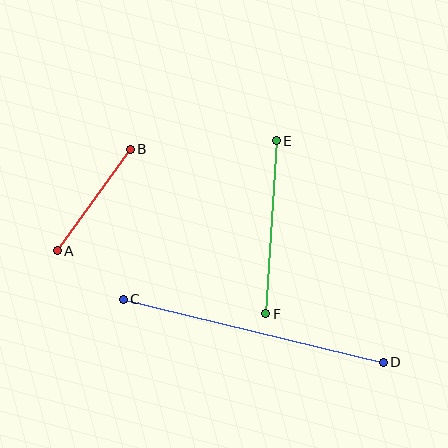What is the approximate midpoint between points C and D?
The midpoint is at approximately (253, 331) pixels.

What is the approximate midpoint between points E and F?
The midpoint is at approximately (271, 227) pixels.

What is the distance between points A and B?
The distance is approximately 125 pixels.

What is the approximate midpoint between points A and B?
The midpoint is at approximately (94, 200) pixels.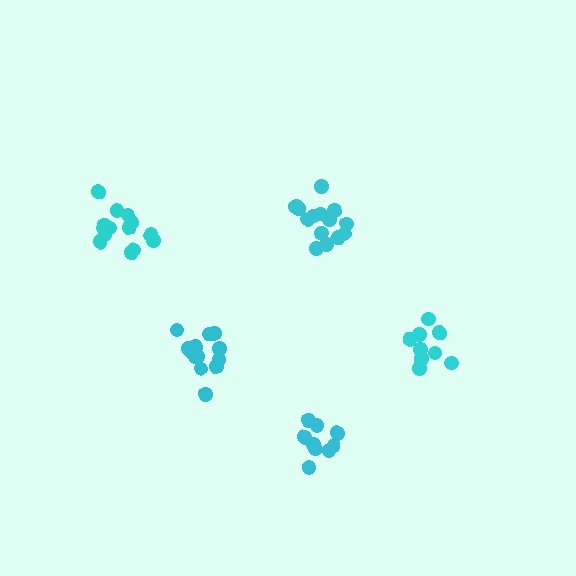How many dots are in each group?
Group 1: 10 dots, Group 2: 9 dots, Group 3: 14 dots, Group 4: 14 dots, Group 5: 14 dots (61 total).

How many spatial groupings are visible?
There are 5 spatial groupings.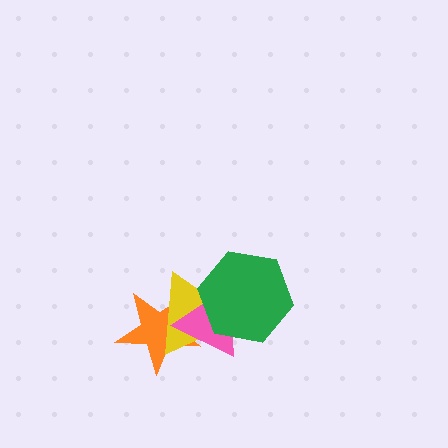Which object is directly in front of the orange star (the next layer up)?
The yellow triangle is directly in front of the orange star.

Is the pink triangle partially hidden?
Yes, it is partially covered by another shape.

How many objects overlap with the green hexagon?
2 objects overlap with the green hexagon.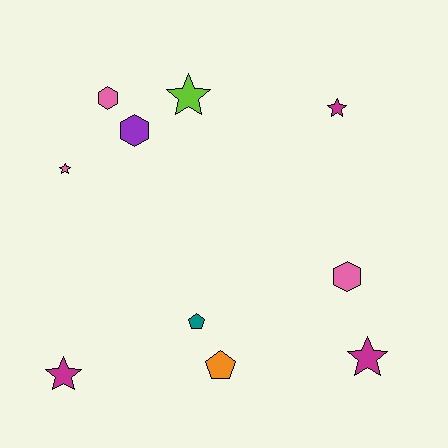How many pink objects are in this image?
There are 3 pink objects.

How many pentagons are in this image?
There are 2 pentagons.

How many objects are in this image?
There are 10 objects.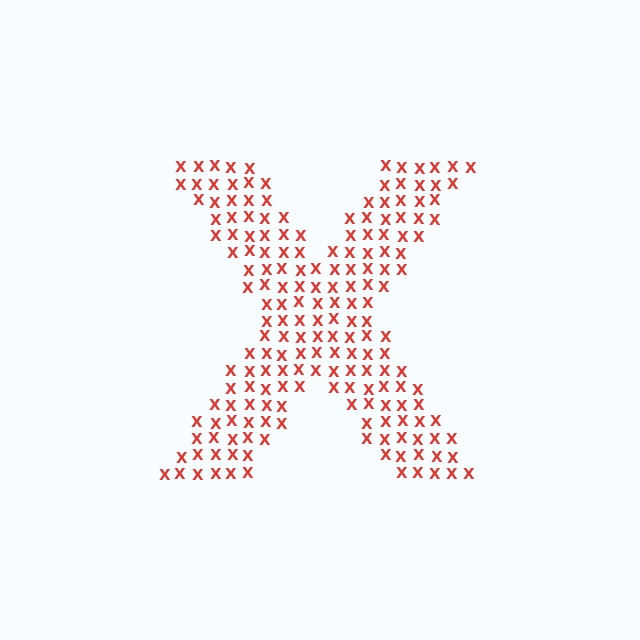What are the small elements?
The small elements are letter X's.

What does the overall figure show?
The overall figure shows the letter X.